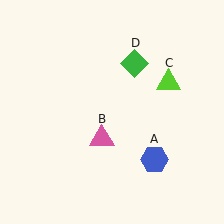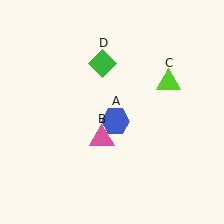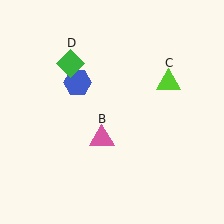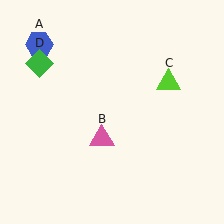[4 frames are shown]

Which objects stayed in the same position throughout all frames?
Pink triangle (object B) and lime triangle (object C) remained stationary.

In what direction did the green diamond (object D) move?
The green diamond (object D) moved left.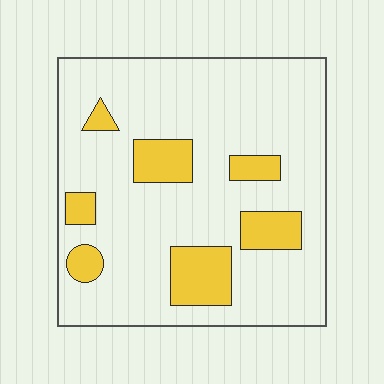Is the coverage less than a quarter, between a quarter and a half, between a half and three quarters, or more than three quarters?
Less than a quarter.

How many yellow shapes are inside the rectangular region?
7.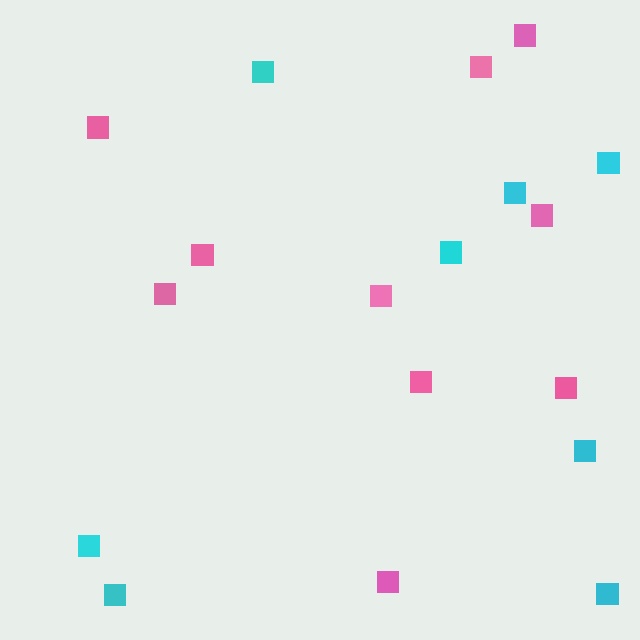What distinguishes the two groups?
There are 2 groups: one group of cyan squares (8) and one group of pink squares (10).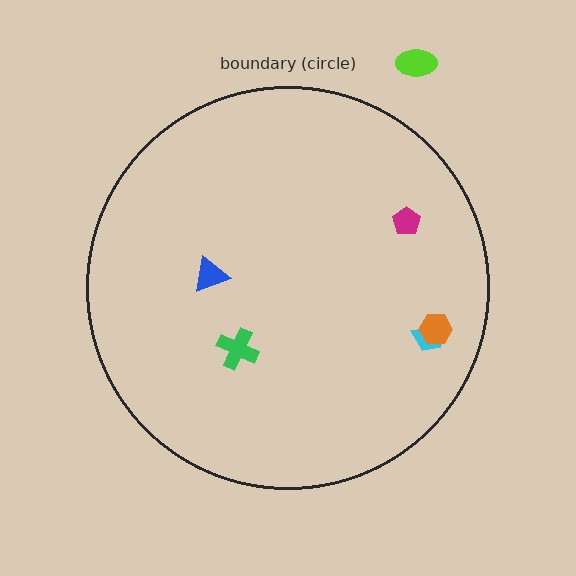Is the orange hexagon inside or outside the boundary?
Inside.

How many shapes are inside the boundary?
5 inside, 1 outside.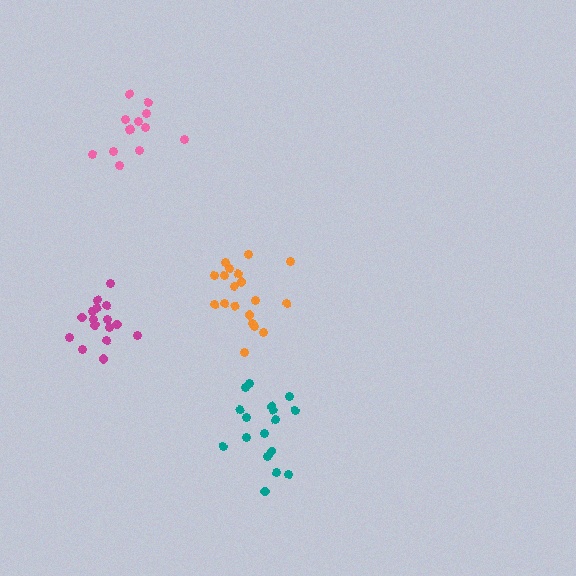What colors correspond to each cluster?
The clusters are colored: orange, teal, pink, magenta.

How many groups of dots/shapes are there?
There are 4 groups.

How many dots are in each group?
Group 1: 19 dots, Group 2: 17 dots, Group 3: 13 dots, Group 4: 16 dots (65 total).